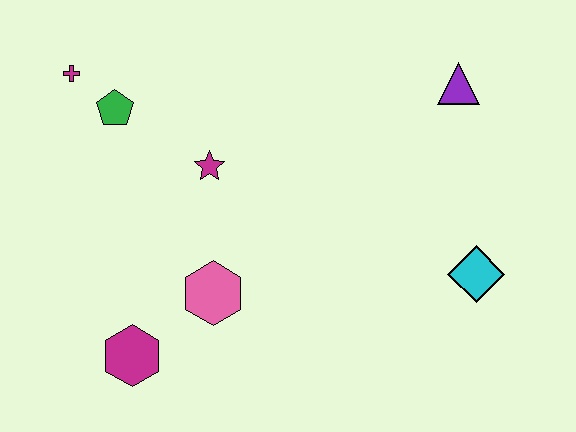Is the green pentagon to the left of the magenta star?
Yes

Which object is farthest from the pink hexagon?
The purple triangle is farthest from the pink hexagon.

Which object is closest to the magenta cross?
The green pentagon is closest to the magenta cross.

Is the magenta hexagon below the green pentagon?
Yes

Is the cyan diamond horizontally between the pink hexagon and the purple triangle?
No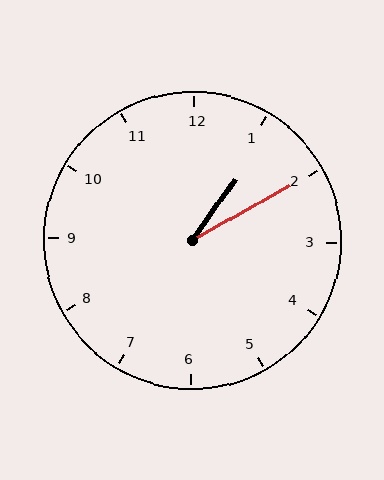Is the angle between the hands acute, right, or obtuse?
It is acute.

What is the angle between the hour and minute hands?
Approximately 25 degrees.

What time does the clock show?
1:10.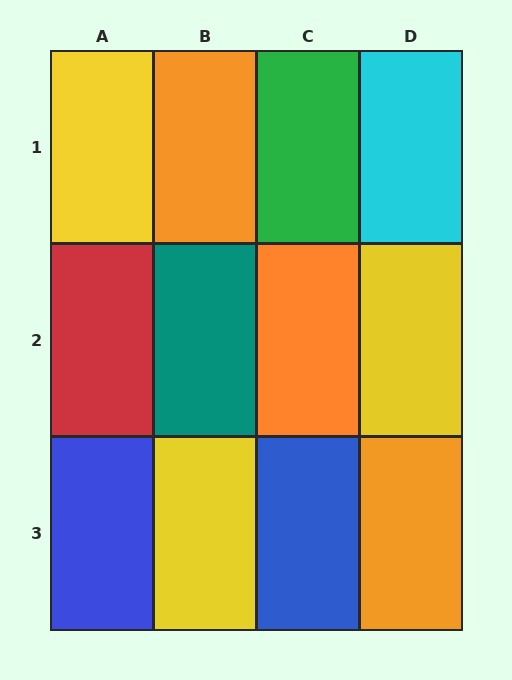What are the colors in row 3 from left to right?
Blue, yellow, blue, orange.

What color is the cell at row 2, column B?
Teal.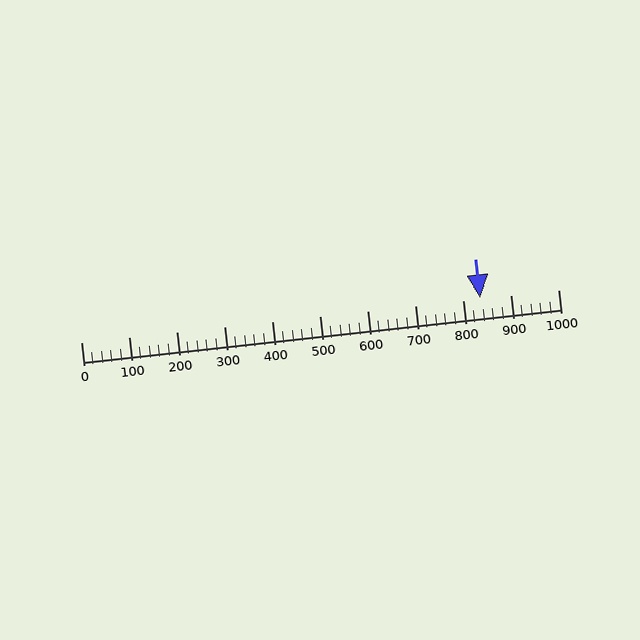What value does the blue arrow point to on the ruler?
The blue arrow points to approximately 837.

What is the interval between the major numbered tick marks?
The major tick marks are spaced 100 units apart.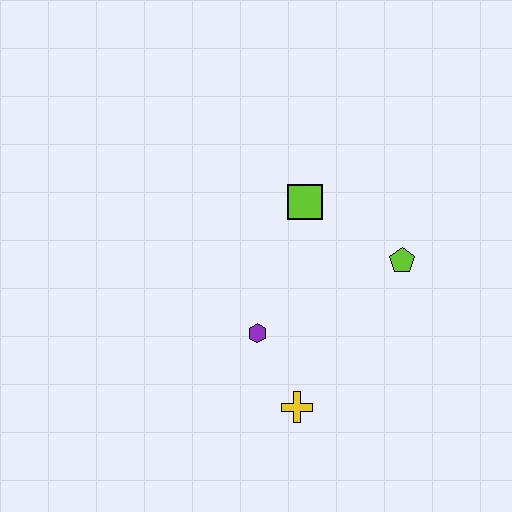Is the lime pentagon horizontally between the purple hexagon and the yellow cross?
No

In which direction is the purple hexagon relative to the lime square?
The purple hexagon is below the lime square.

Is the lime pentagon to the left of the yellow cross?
No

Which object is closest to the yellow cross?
The purple hexagon is closest to the yellow cross.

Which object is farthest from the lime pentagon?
The yellow cross is farthest from the lime pentagon.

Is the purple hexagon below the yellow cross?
No